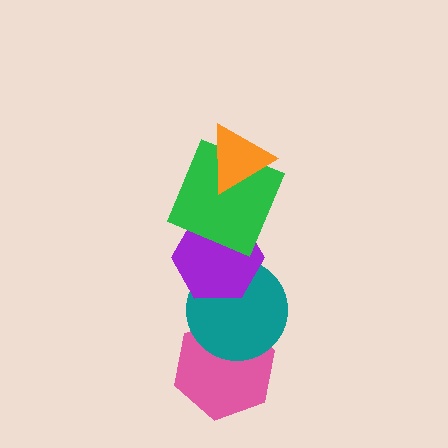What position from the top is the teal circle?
The teal circle is 4th from the top.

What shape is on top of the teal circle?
The purple hexagon is on top of the teal circle.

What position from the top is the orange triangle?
The orange triangle is 1st from the top.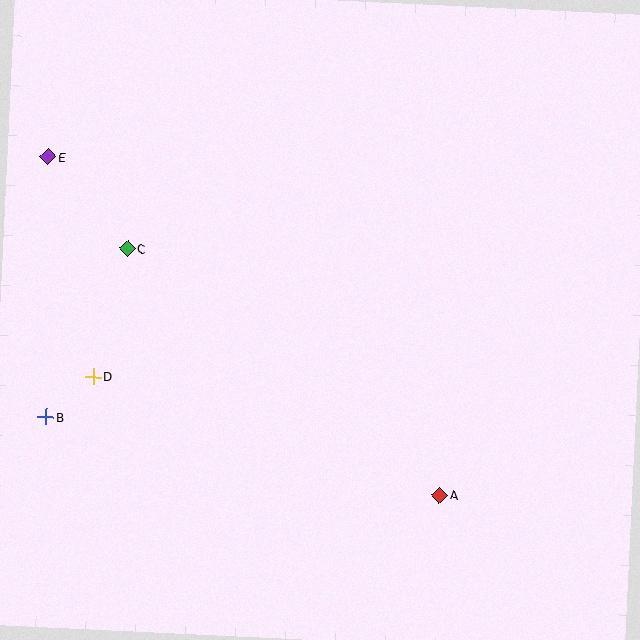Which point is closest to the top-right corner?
Point A is closest to the top-right corner.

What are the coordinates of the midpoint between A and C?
The midpoint between A and C is at (283, 372).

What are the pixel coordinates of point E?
Point E is at (48, 157).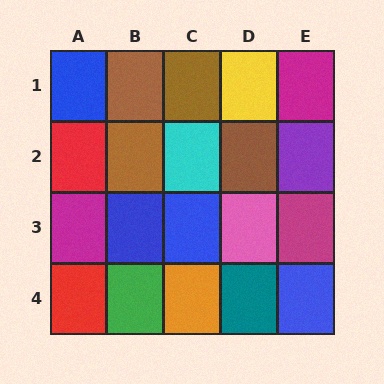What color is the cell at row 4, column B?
Green.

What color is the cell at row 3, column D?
Pink.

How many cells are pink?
1 cell is pink.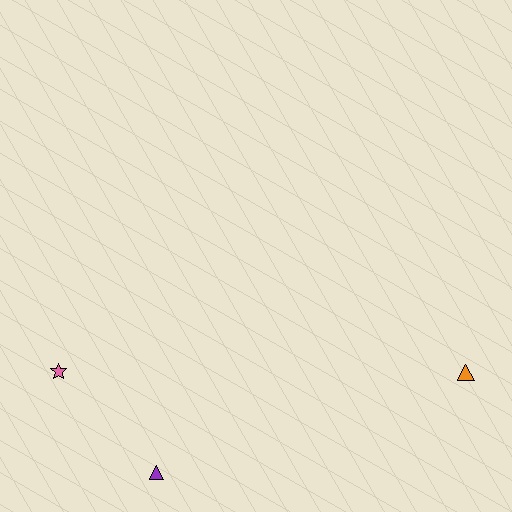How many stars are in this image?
There is 1 star.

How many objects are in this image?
There are 3 objects.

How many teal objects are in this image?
There are no teal objects.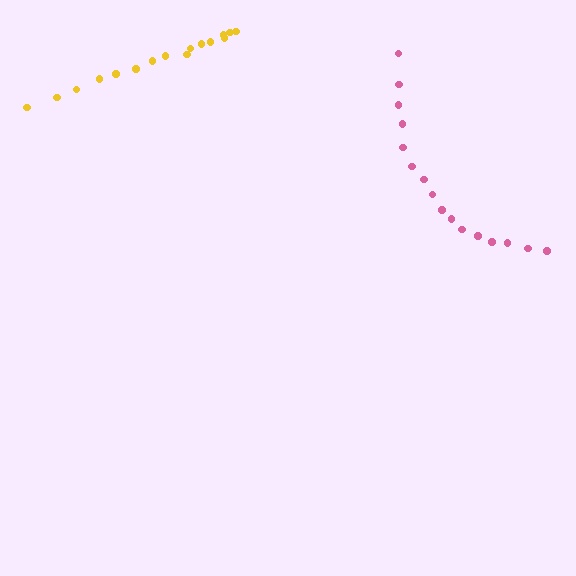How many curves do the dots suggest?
There are 2 distinct paths.